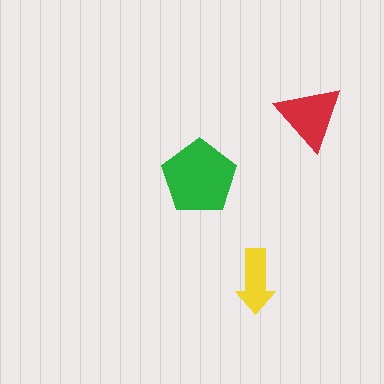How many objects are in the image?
There are 3 objects in the image.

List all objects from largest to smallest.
The green pentagon, the red triangle, the yellow arrow.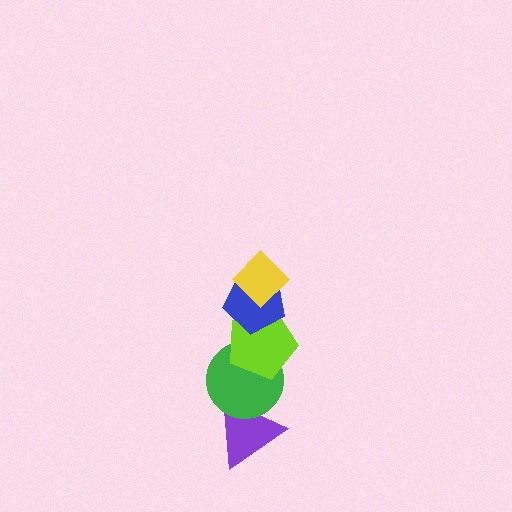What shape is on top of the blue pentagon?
The yellow diamond is on top of the blue pentagon.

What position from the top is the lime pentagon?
The lime pentagon is 3rd from the top.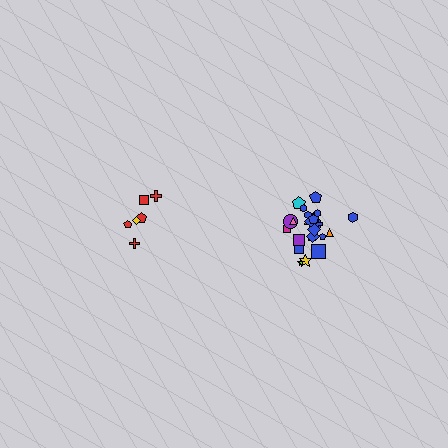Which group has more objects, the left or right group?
The right group.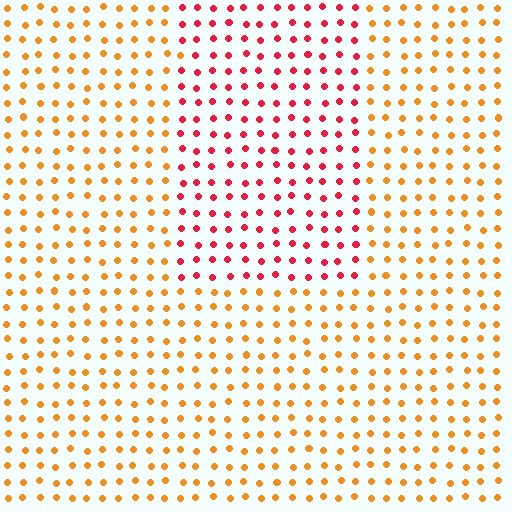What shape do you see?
I see a rectangle.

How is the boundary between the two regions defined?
The boundary is defined purely by a slight shift in hue (about 42 degrees). Spacing, size, and orientation are identical on both sides.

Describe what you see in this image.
The image is filled with small orange elements in a uniform arrangement. A rectangle-shaped region is visible where the elements are tinted to a slightly different hue, forming a subtle color boundary.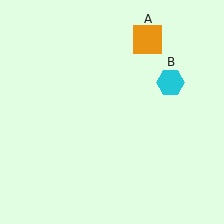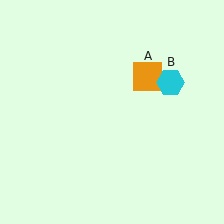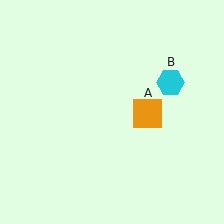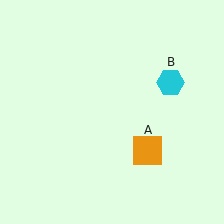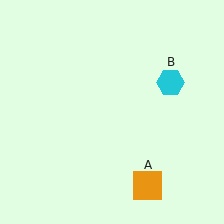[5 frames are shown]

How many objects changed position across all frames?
1 object changed position: orange square (object A).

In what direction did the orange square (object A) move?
The orange square (object A) moved down.